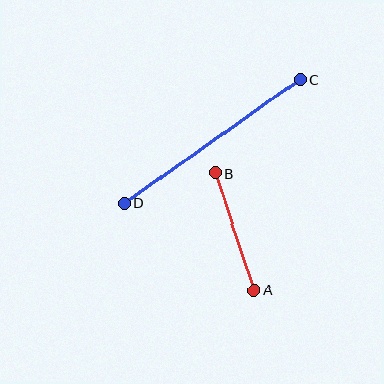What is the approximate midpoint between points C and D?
The midpoint is at approximately (212, 141) pixels.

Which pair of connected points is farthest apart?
Points C and D are farthest apart.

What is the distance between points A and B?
The distance is approximately 123 pixels.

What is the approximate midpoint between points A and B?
The midpoint is at approximately (235, 232) pixels.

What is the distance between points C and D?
The distance is approximately 215 pixels.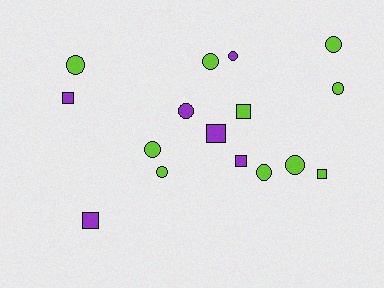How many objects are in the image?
There are 16 objects.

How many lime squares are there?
There are 2 lime squares.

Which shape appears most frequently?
Circle, with 10 objects.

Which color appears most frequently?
Lime, with 10 objects.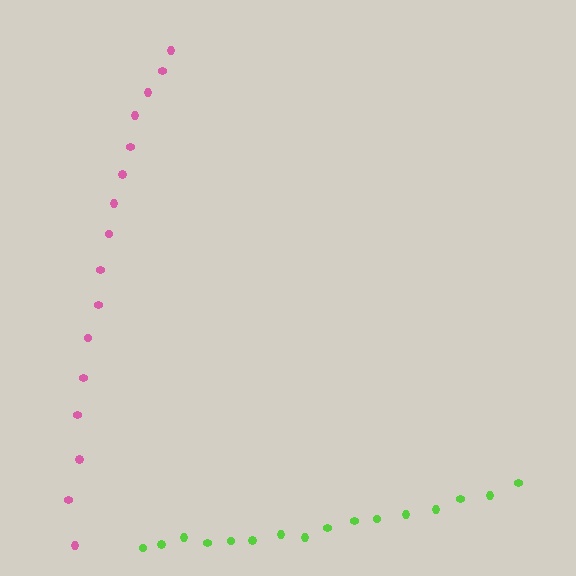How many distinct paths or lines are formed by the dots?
There are 2 distinct paths.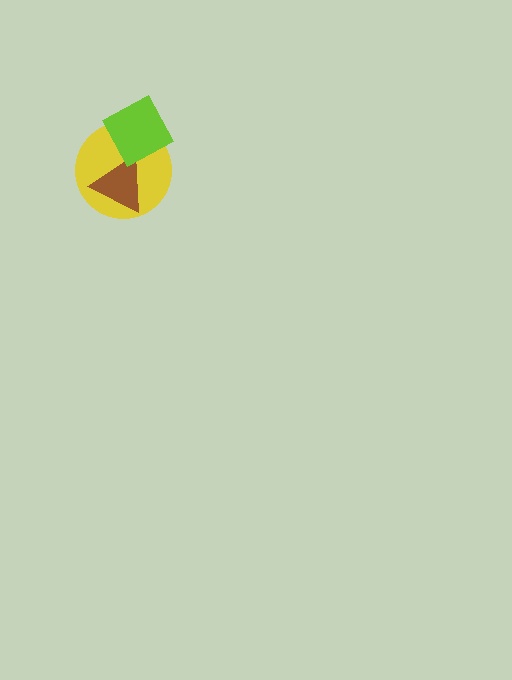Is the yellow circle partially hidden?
Yes, it is partially covered by another shape.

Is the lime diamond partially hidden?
No, no other shape covers it.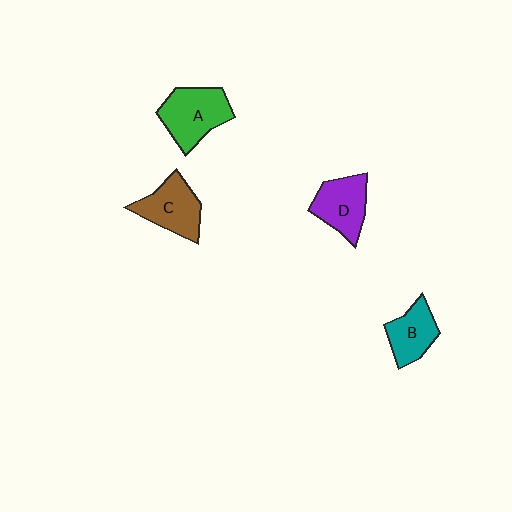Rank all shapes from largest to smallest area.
From largest to smallest: A (green), C (brown), D (purple), B (teal).